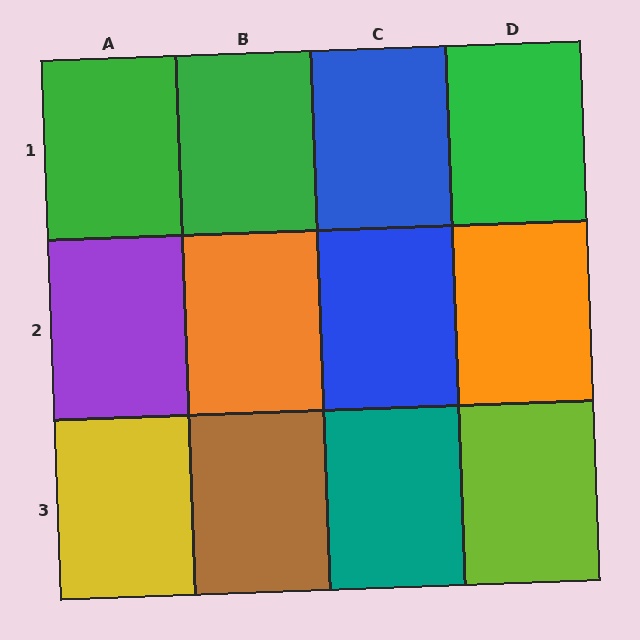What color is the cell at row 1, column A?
Green.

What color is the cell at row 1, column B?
Green.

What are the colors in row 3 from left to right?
Yellow, brown, teal, lime.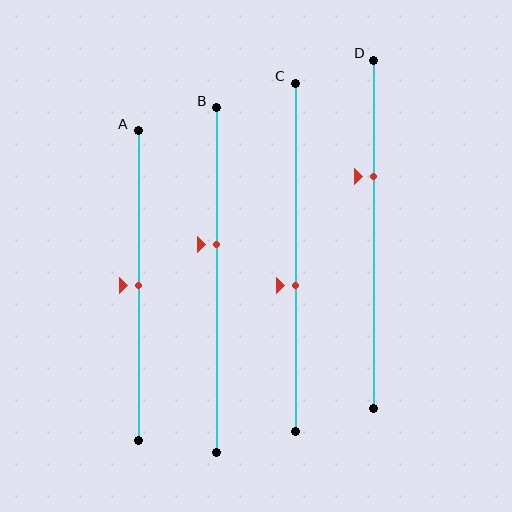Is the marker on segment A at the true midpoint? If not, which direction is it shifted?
Yes, the marker on segment A is at the true midpoint.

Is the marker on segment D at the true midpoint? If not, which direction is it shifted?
No, the marker on segment D is shifted upward by about 16% of the segment length.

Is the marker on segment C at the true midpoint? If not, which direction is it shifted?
No, the marker on segment C is shifted downward by about 8% of the segment length.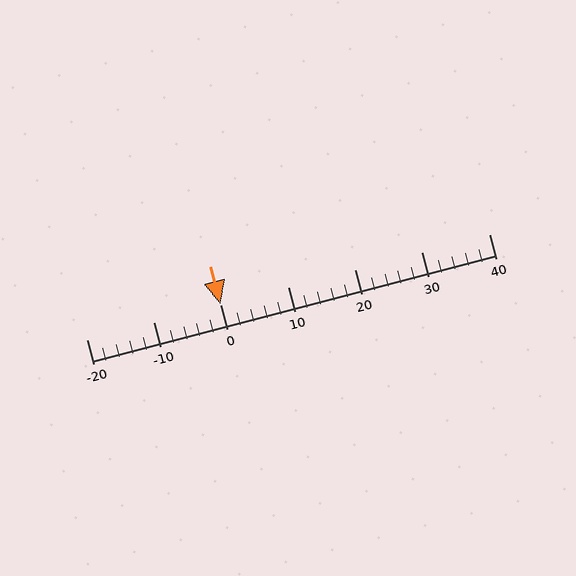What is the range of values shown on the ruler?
The ruler shows values from -20 to 40.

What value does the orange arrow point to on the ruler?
The orange arrow points to approximately 0.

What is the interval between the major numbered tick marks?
The major tick marks are spaced 10 units apart.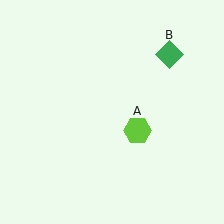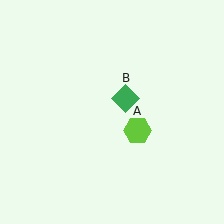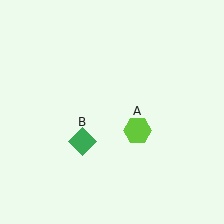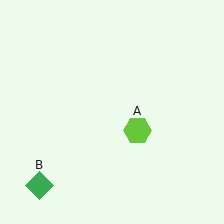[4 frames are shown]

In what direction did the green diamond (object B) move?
The green diamond (object B) moved down and to the left.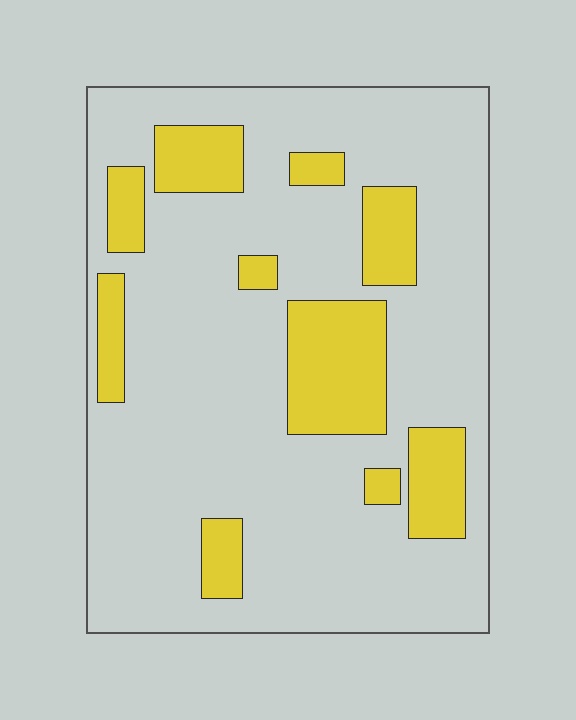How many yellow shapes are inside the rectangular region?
10.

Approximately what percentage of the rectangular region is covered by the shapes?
Approximately 20%.